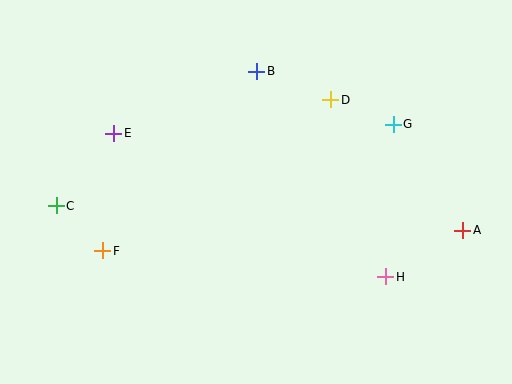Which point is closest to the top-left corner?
Point E is closest to the top-left corner.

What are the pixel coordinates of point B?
Point B is at (257, 71).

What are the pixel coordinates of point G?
Point G is at (393, 124).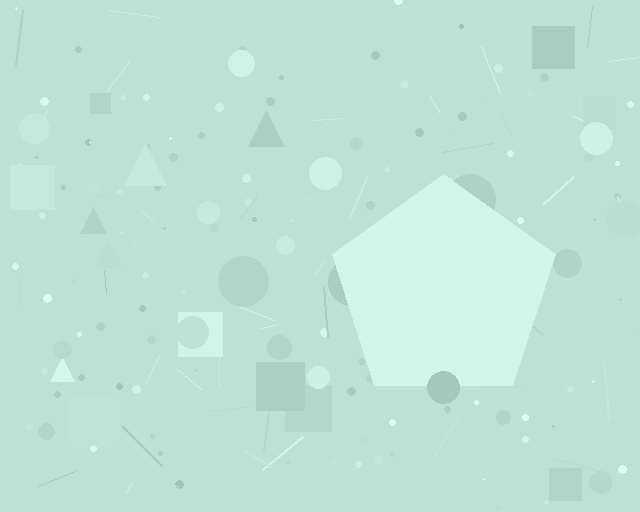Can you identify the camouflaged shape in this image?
The camouflaged shape is a pentagon.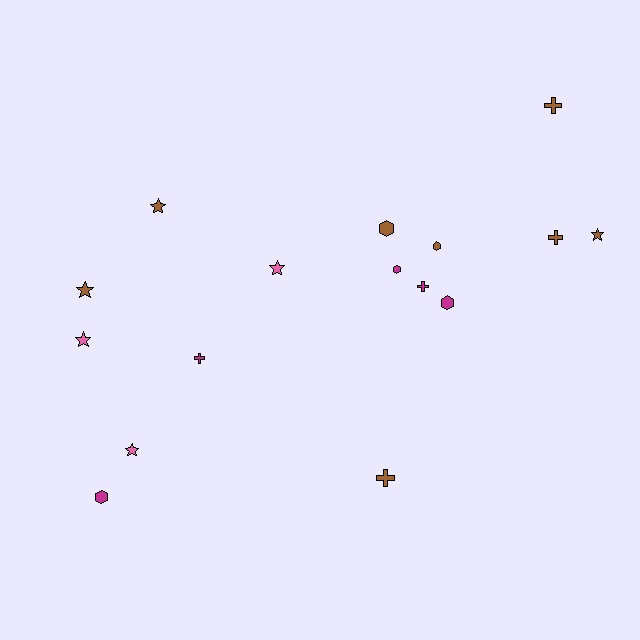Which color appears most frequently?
Brown, with 8 objects.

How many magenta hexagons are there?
There are 3 magenta hexagons.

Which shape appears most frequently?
Star, with 6 objects.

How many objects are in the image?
There are 16 objects.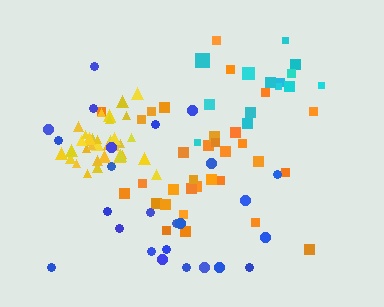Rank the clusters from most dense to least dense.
yellow, cyan, orange, blue.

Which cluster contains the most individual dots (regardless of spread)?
Yellow (35).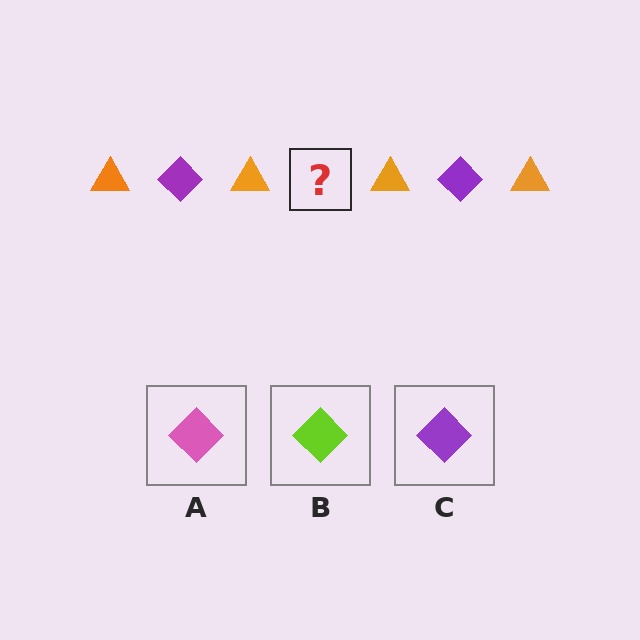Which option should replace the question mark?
Option C.